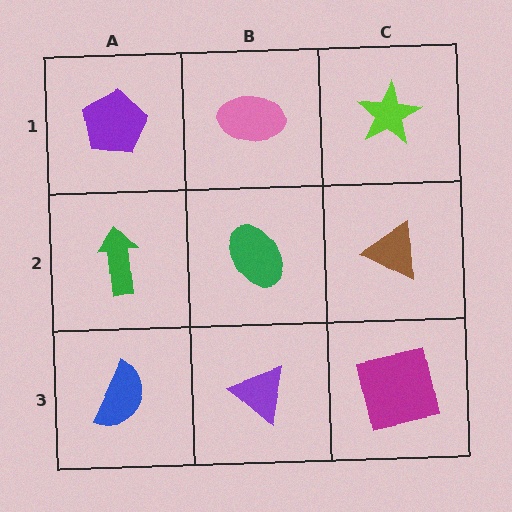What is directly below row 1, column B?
A green ellipse.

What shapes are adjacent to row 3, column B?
A green ellipse (row 2, column B), a blue semicircle (row 3, column A), a magenta square (row 3, column C).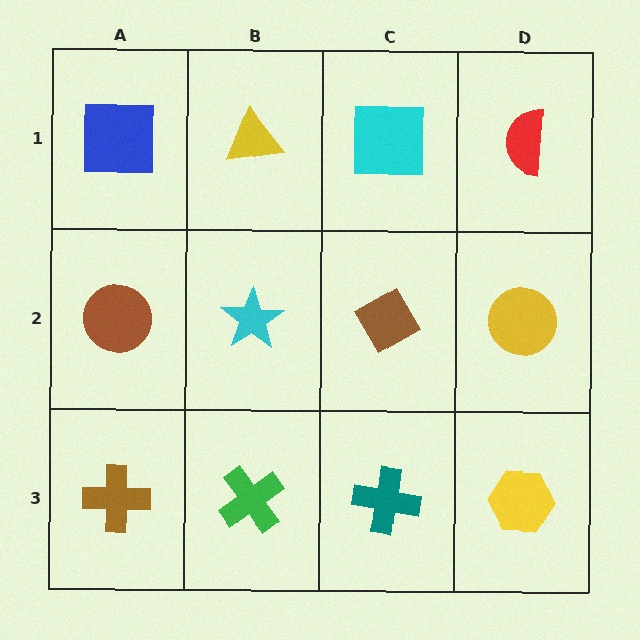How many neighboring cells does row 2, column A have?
3.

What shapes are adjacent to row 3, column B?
A cyan star (row 2, column B), a brown cross (row 3, column A), a teal cross (row 3, column C).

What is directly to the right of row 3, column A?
A green cross.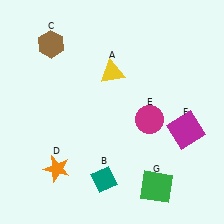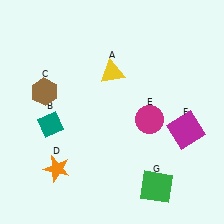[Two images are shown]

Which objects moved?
The objects that moved are: the teal diamond (B), the brown hexagon (C).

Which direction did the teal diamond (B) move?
The teal diamond (B) moved up.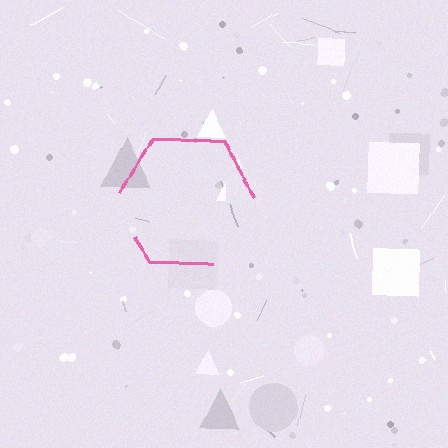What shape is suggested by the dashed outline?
The dashed outline suggests a hexagon.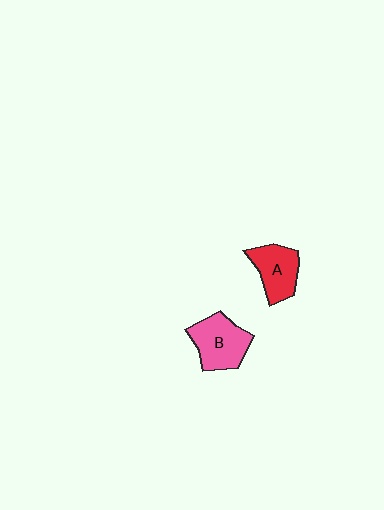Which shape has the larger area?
Shape B (pink).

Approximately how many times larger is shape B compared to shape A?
Approximately 1.2 times.